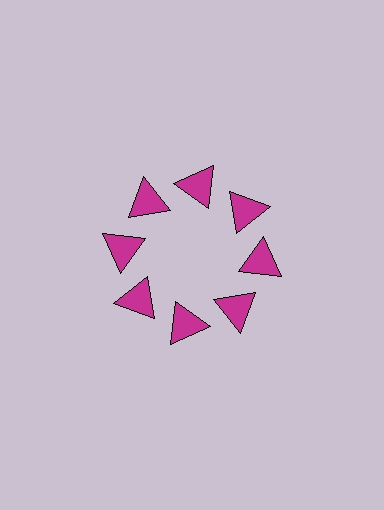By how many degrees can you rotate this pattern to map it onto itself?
The pattern maps onto itself every 45 degrees of rotation.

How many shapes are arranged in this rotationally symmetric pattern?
There are 8 shapes, arranged in 8 groups of 1.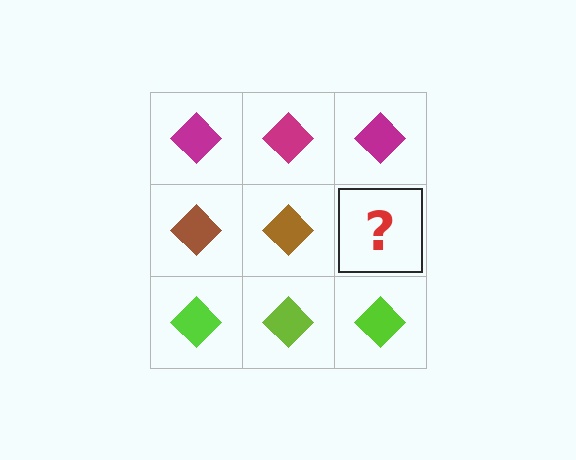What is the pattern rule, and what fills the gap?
The rule is that each row has a consistent color. The gap should be filled with a brown diamond.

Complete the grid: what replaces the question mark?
The question mark should be replaced with a brown diamond.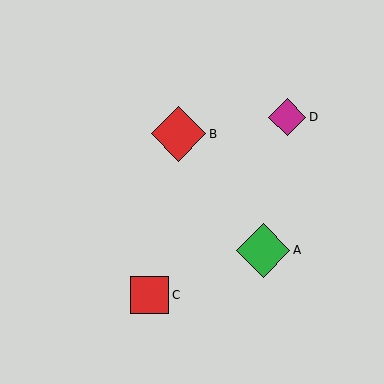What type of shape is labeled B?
Shape B is a red diamond.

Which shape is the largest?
The red diamond (labeled B) is the largest.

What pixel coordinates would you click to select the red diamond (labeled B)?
Click at (179, 134) to select the red diamond B.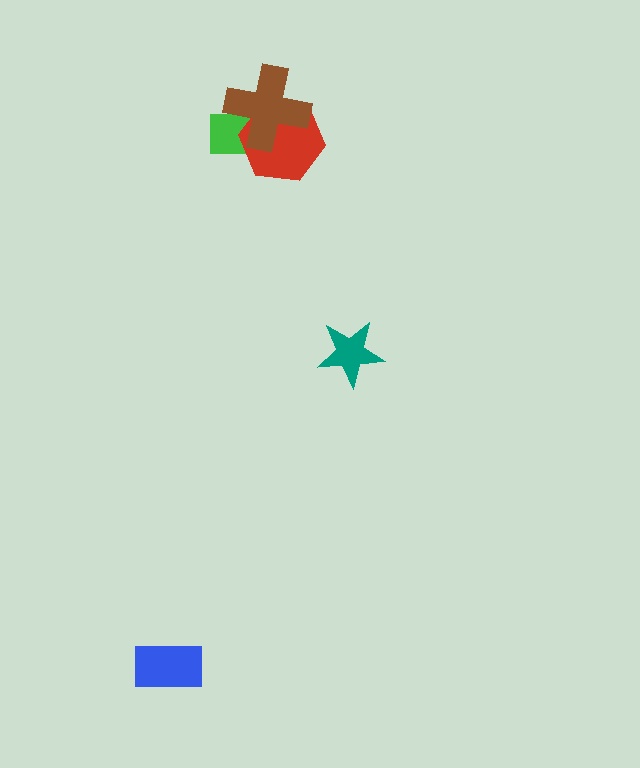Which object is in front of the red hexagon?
The brown cross is in front of the red hexagon.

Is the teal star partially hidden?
No, no other shape covers it.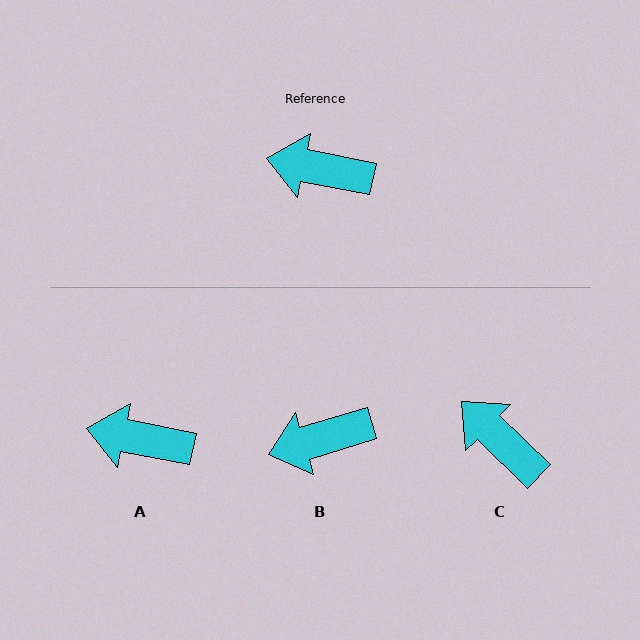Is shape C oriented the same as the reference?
No, it is off by about 33 degrees.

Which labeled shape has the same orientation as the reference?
A.